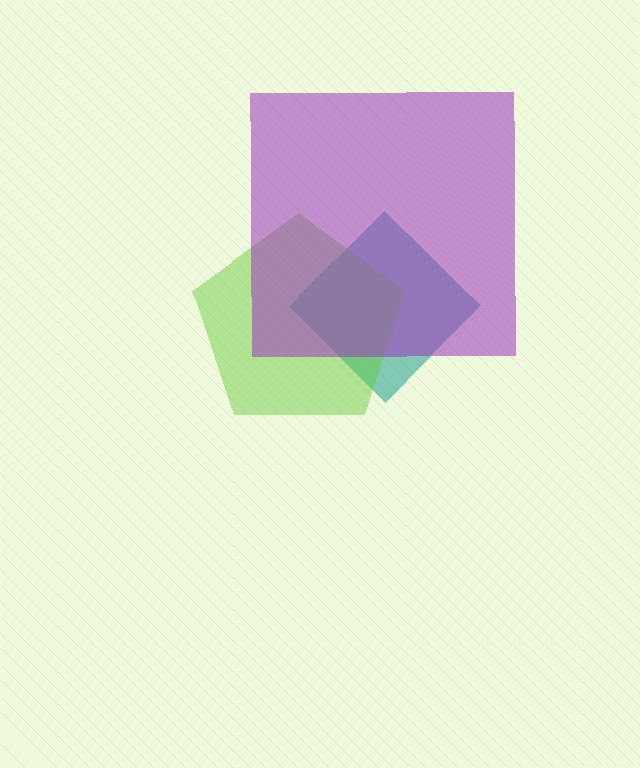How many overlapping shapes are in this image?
There are 3 overlapping shapes in the image.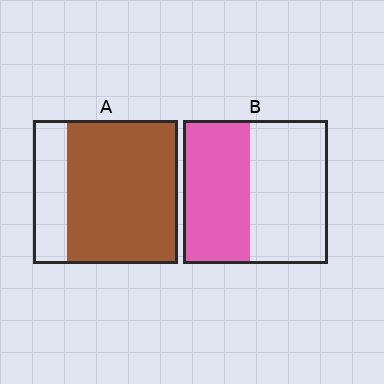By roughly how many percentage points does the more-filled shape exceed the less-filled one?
By roughly 30 percentage points (A over B).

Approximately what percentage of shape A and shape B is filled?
A is approximately 75% and B is approximately 45%.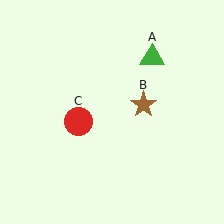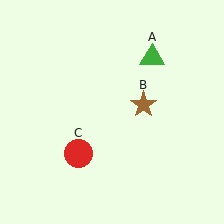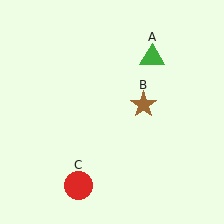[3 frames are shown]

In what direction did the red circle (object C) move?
The red circle (object C) moved down.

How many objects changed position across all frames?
1 object changed position: red circle (object C).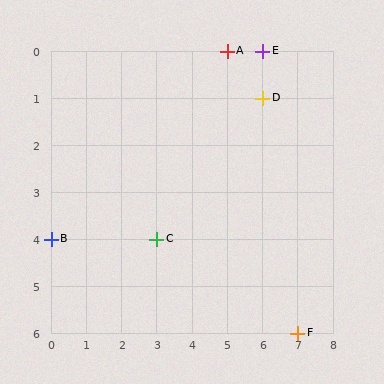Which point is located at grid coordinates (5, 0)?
Point A is at (5, 0).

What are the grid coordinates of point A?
Point A is at grid coordinates (5, 0).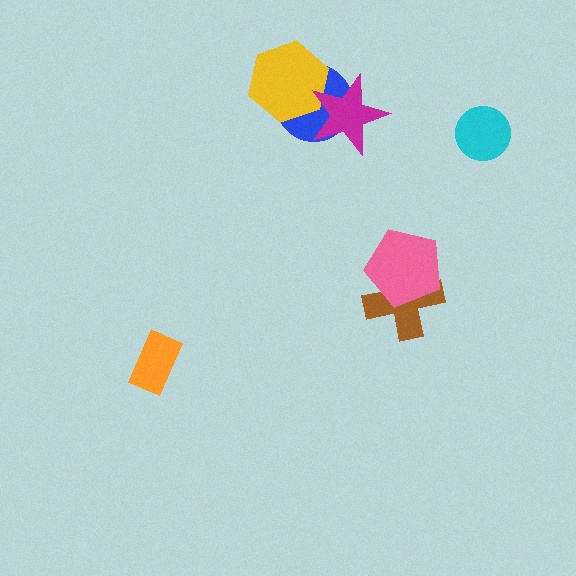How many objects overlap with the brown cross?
1 object overlaps with the brown cross.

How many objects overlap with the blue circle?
2 objects overlap with the blue circle.